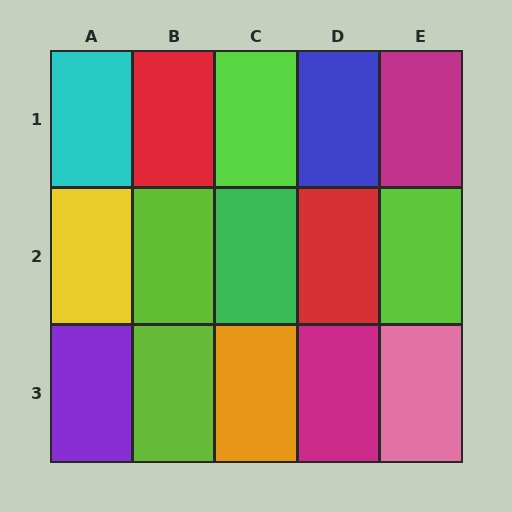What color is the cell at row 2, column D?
Red.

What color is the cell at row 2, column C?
Green.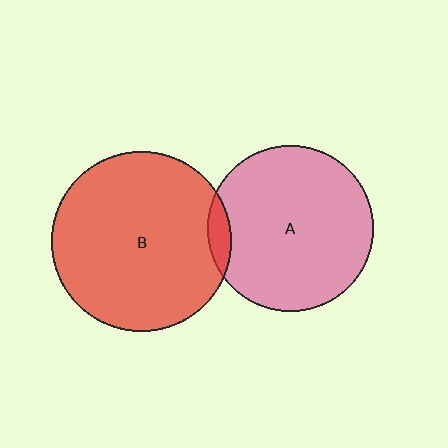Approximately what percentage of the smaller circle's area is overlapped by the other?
Approximately 5%.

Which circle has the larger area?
Circle B (red).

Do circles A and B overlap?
Yes.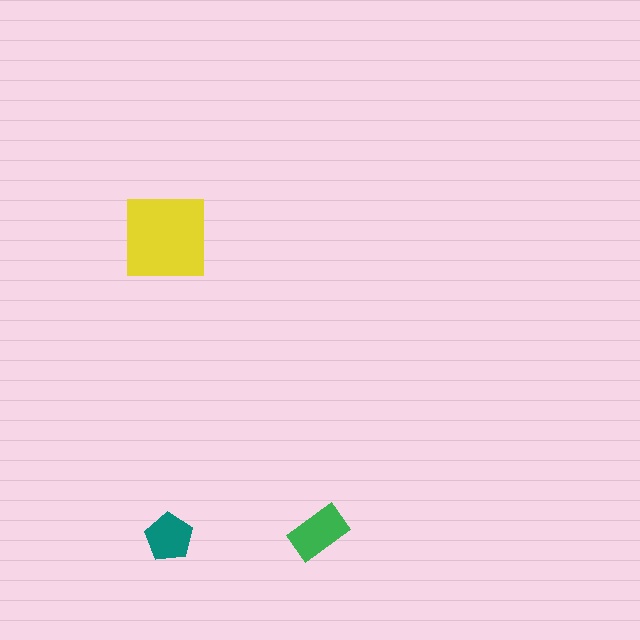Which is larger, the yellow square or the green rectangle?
The yellow square.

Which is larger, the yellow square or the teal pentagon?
The yellow square.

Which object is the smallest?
The teal pentagon.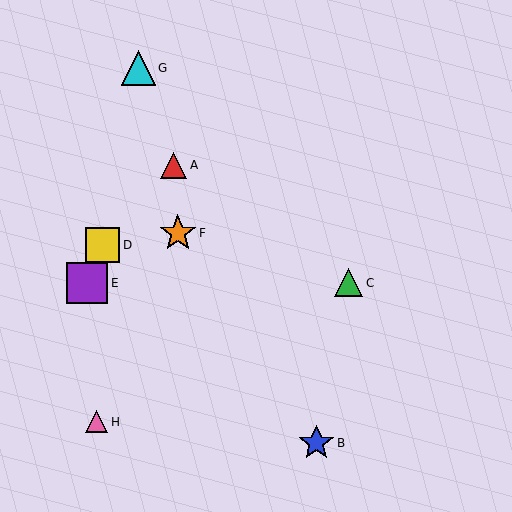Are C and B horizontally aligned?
No, C is at y≈283 and B is at y≈443.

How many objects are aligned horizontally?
2 objects (C, E) are aligned horizontally.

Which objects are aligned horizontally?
Objects C, E are aligned horizontally.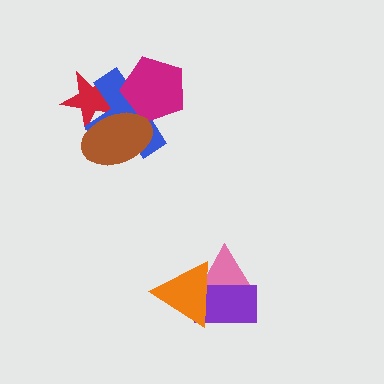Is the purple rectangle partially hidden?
Yes, it is partially covered by another shape.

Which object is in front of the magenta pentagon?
The brown ellipse is in front of the magenta pentagon.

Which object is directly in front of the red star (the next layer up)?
The blue cross is directly in front of the red star.